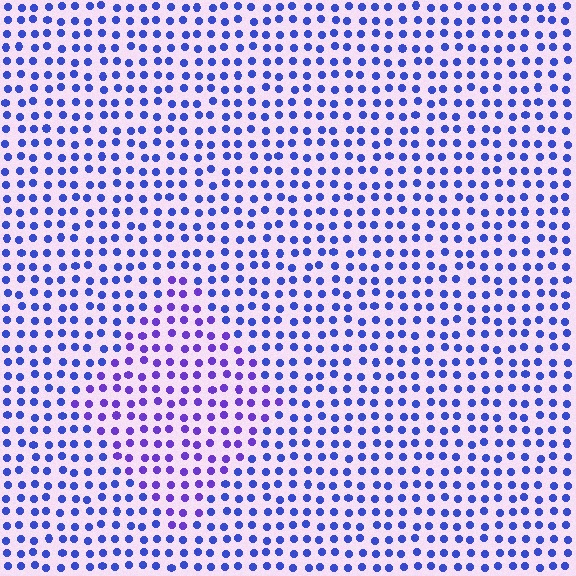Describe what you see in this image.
The image is filled with small blue elements in a uniform arrangement. A diamond-shaped region is visible where the elements are tinted to a slightly different hue, forming a subtle color boundary.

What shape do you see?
I see a diamond.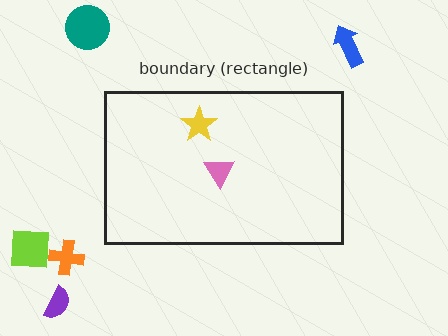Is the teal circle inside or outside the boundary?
Outside.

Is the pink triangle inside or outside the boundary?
Inside.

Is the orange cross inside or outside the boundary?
Outside.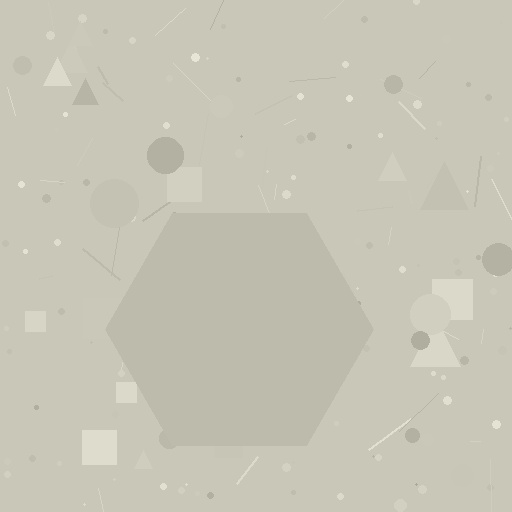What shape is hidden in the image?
A hexagon is hidden in the image.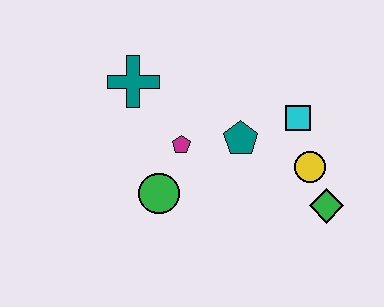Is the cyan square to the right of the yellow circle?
No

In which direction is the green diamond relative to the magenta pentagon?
The green diamond is to the right of the magenta pentagon.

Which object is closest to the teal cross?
The magenta pentagon is closest to the teal cross.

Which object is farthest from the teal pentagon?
The teal cross is farthest from the teal pentagon.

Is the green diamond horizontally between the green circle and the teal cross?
No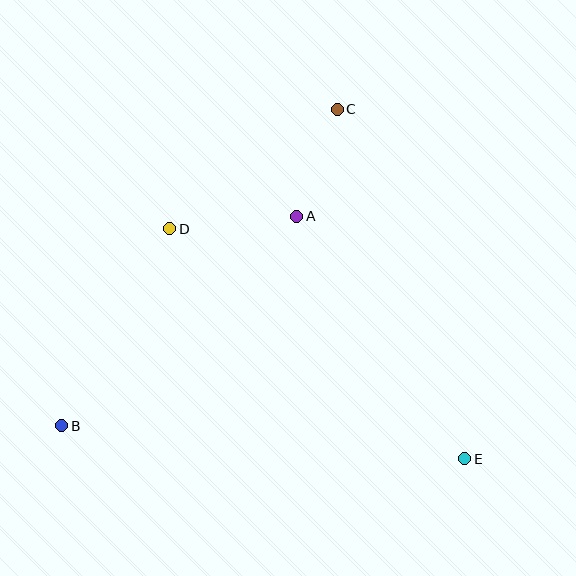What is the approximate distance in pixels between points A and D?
The distance between A and D is approximately 128 pixels.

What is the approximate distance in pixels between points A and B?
The distance between A and B is approximately 315 pixels.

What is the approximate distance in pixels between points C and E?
The distance between C and E is approximately 372 pixels.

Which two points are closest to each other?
Points A and C are closest to each other.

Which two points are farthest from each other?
Points B and C are farthest from each other.